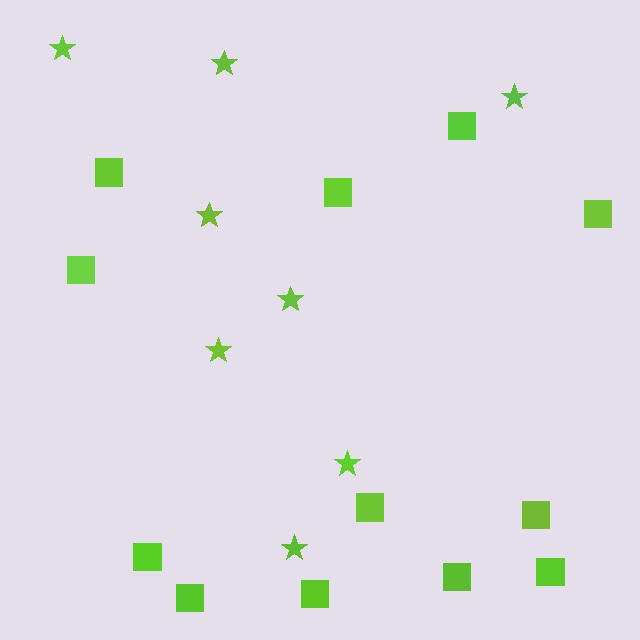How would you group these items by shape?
There are 2 groups: one group of squares (12) and one group of stars (8).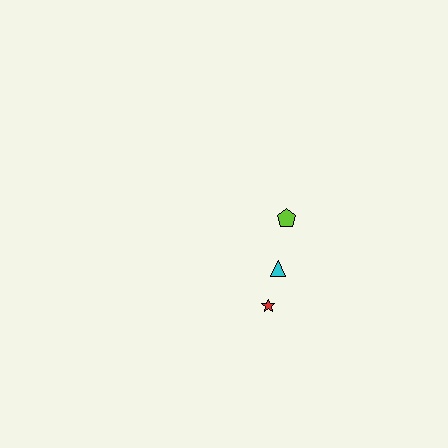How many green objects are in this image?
There are no green objects.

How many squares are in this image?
There are no squares.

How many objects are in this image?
There are 3 objects.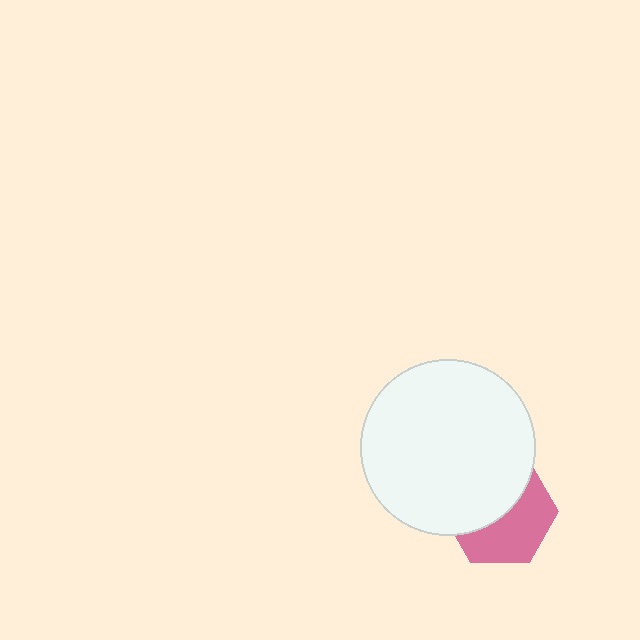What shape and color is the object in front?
The object in front is a white circle.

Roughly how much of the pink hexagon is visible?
About half of it is visible (roughly 50%).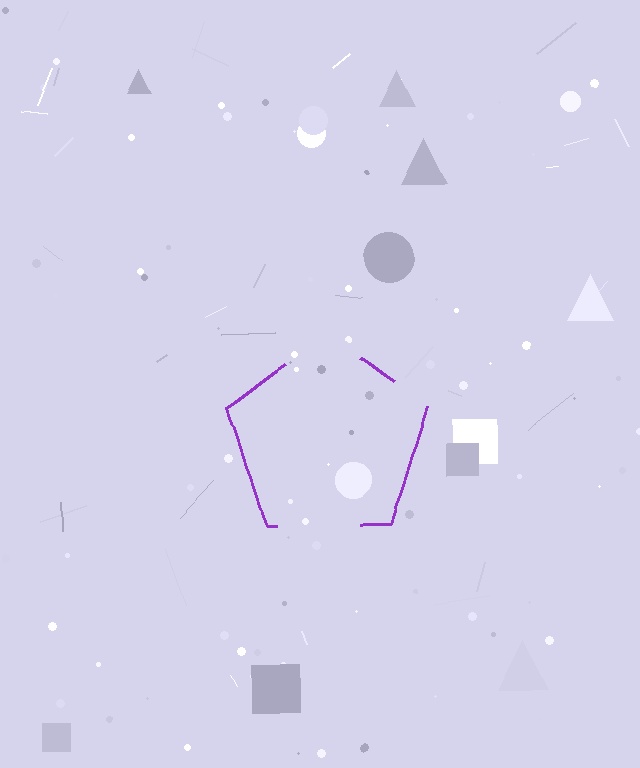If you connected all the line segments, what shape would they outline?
They would outline a pentagon.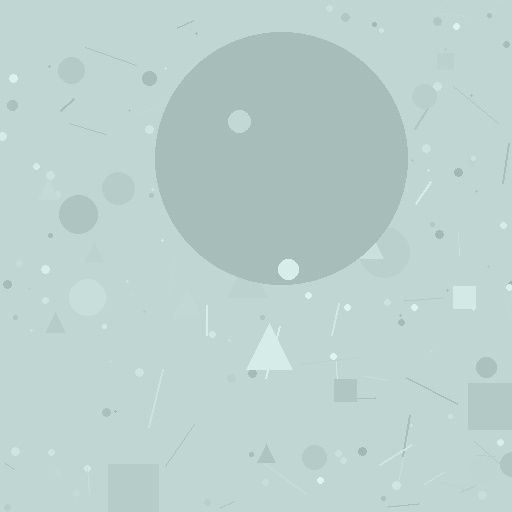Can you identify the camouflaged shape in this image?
The camouflaged shape is a circle.